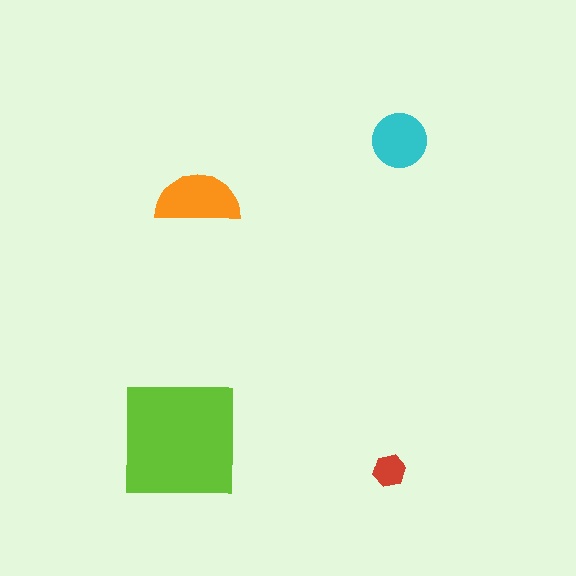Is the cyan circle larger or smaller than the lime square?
Smaller.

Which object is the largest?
The lime square.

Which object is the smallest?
The red hexagon.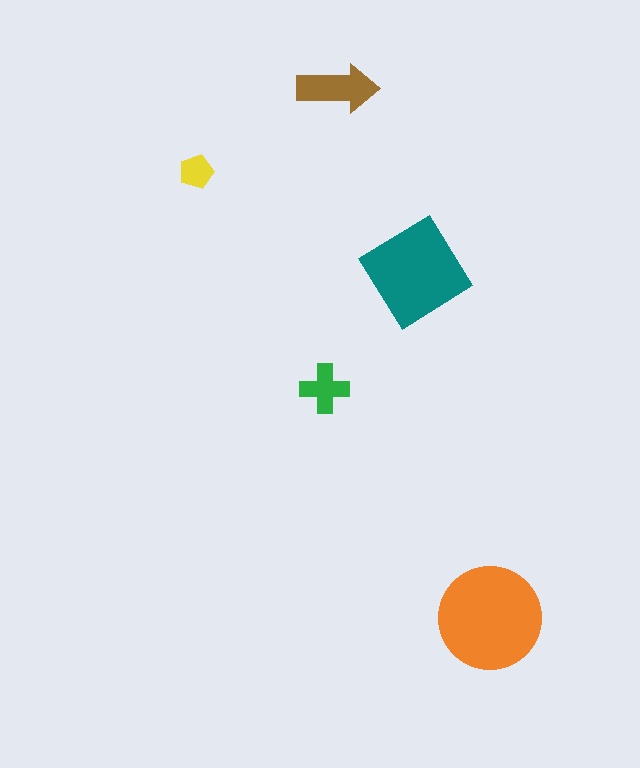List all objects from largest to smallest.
The orange circle, the teal diamond, the brown arrow, the green cross, the yellow pentagon.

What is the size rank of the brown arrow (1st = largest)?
3rd.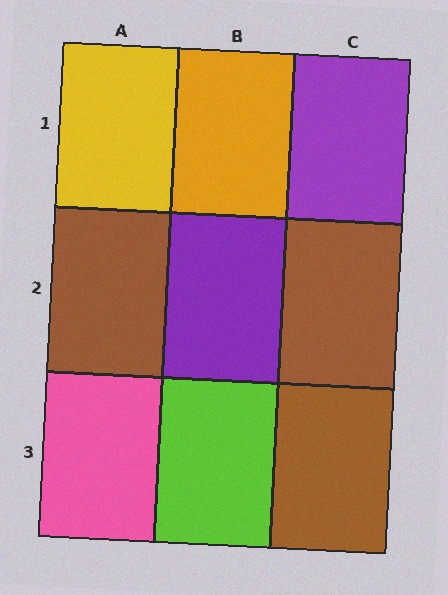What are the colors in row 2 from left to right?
Brown, purple, brown.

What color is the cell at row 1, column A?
Yellow.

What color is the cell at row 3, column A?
Pink.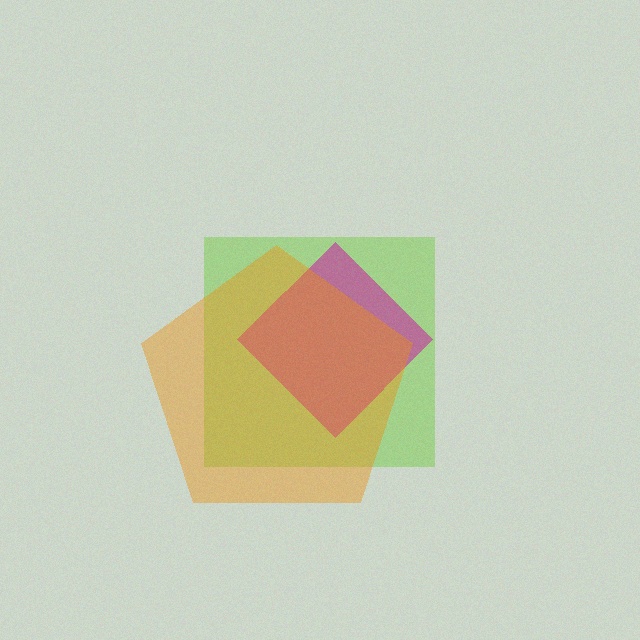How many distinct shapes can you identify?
There are 3 distinct shapes: a lime square, a magenta diamond, an orange pentagon.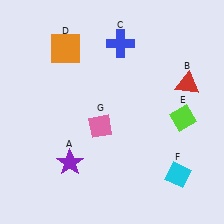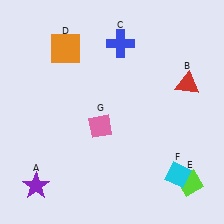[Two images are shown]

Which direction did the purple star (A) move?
The purple star (A) moved left.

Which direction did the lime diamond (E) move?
The lime diamond (E) moved down.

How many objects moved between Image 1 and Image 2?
2 objects moved between the two images.